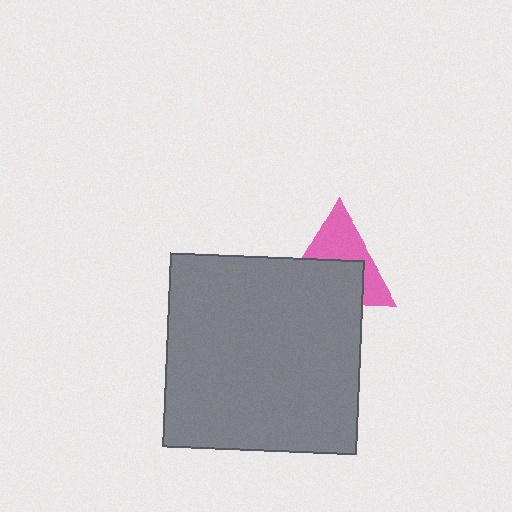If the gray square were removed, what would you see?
You would see the complete pink triangle.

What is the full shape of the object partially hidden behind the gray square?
The partially hidden object is a pink triangle.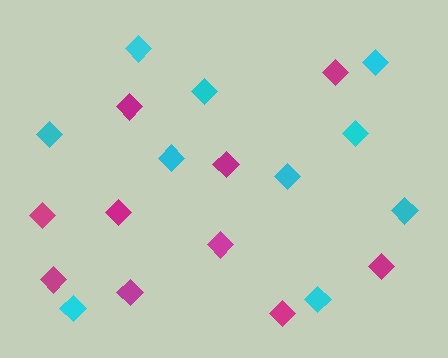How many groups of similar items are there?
There are 2 groups: one group of magenta diamonds (10) and one group of cyan diamonds (10).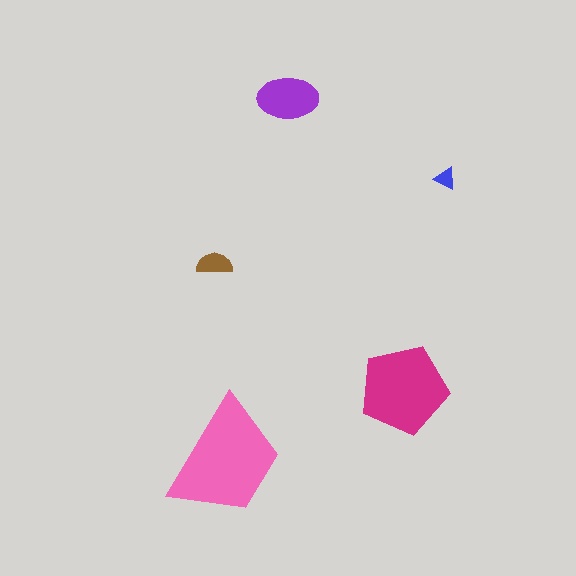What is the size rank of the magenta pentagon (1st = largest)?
2nd.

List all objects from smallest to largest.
The blue triangle, the brown semicircle, the purple ellipse, the magenta pentagon, the pink trapezoid.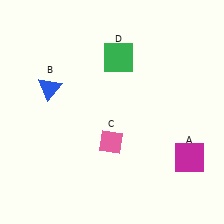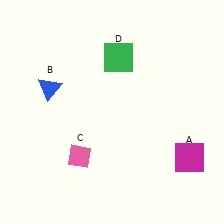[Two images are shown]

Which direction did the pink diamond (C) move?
The pink diamond (C) moved left.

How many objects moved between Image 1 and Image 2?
1 object moved between the two images.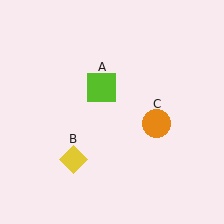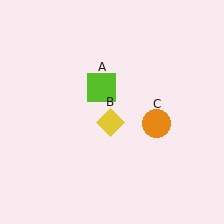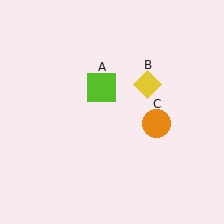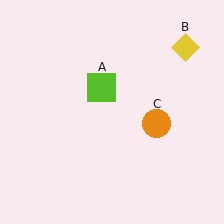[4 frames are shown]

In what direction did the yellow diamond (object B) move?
The yellow diamond (object B) moved up and to the right.